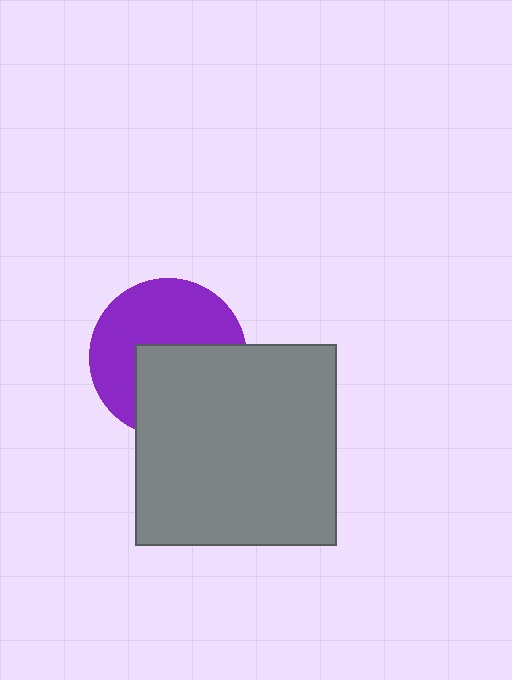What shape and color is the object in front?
The object in front is a gray square.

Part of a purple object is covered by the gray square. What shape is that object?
It is a circle.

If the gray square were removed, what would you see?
You would see the complete purple circle.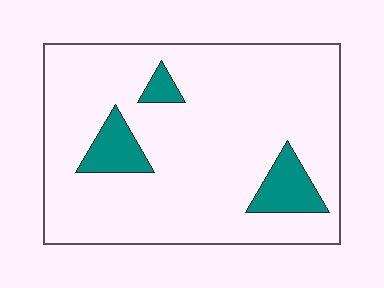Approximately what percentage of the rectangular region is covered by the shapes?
Approximately 10%.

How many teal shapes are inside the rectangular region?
3.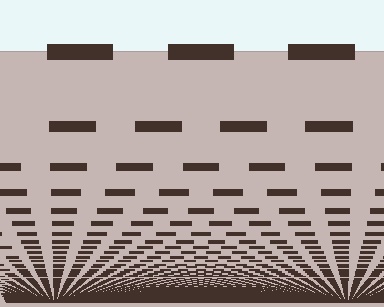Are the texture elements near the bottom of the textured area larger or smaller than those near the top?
Smaller. The gradient is inverted — elements near the bottom are smaller and denser.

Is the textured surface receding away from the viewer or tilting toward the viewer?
The surface appears to tilt toward the viewer. Texture elements get larger and sparser toward the top.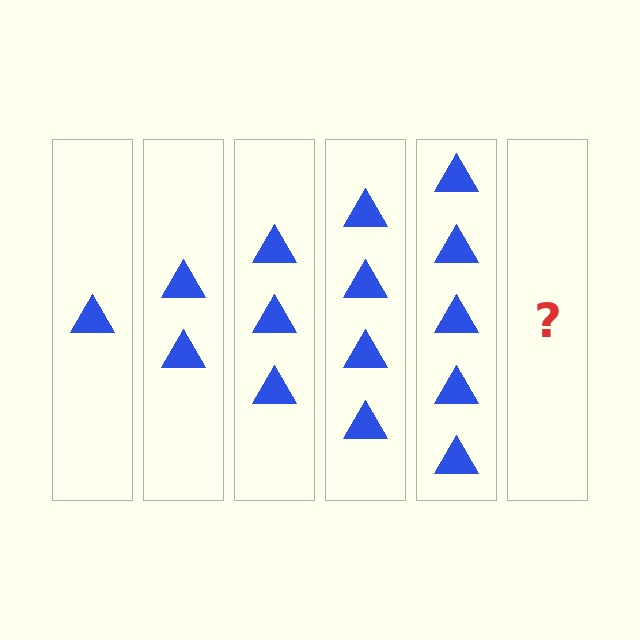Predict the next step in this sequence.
The next step is 6 triangles.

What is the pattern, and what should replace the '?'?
The pattern is that each step adds one more triangle. The '?' should be 6 triangles.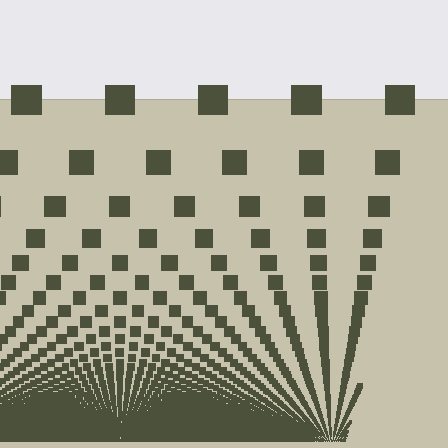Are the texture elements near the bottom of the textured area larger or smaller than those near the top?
Smaller. The gradient is inverted — elements near the bottom are smaller and denser.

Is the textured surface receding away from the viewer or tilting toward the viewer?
The surface appears to tilt toward the viewer. Texture elements get larger and sparser toward the top.